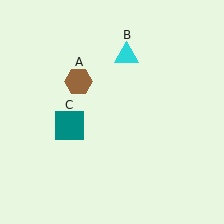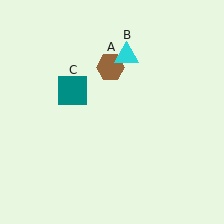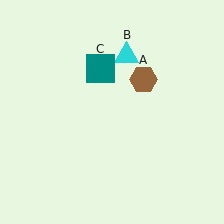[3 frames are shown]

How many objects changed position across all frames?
2 objects changed position: brown hexagon (object A), teal square (object C).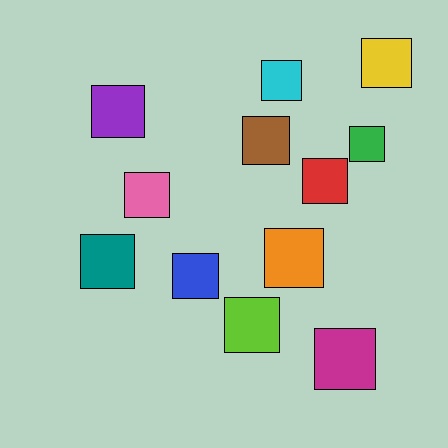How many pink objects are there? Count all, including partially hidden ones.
There is 1 pink object.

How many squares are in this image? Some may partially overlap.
There are 12 squares.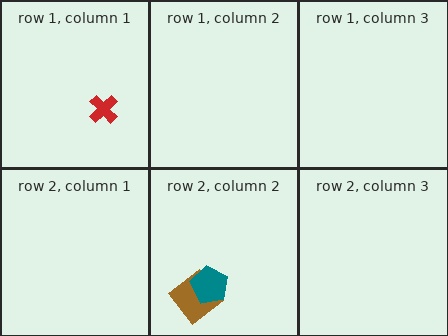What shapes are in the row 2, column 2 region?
The brown diamond, the teal pentagon.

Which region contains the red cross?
The row 1, column 1 region.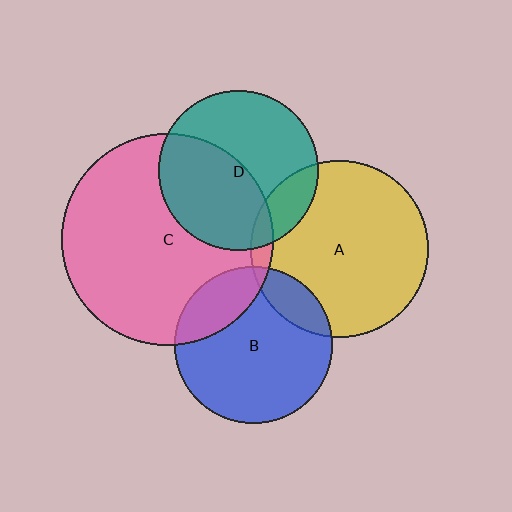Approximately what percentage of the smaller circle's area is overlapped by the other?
Approximately 15%.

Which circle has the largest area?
Circle C (pink).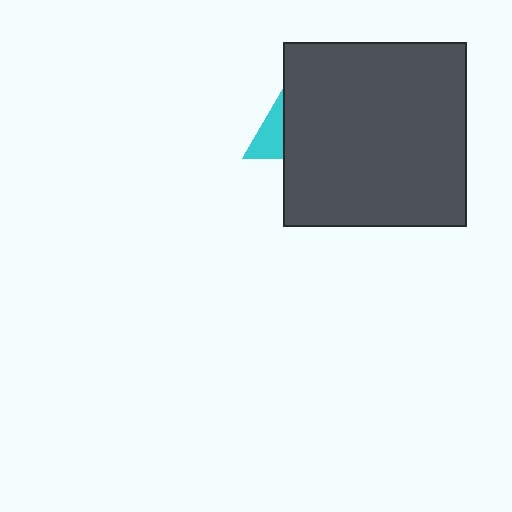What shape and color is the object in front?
The object in front is a dark gray square.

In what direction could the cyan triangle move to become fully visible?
The cyan triangle could move left. That would shift it out from behind the dark gray square entirely.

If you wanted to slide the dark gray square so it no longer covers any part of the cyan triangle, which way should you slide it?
Slide it right — that is the most direct way to separate the two shapes.